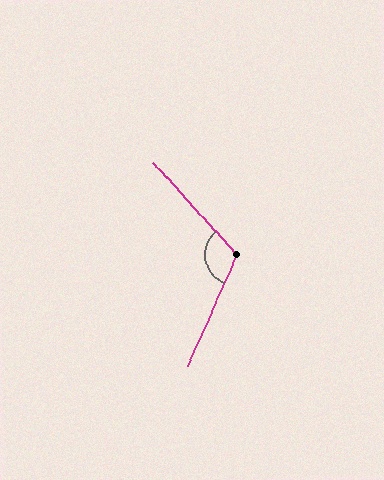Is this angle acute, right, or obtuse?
It is obtuse.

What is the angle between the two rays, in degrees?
Approximately 114 degrees.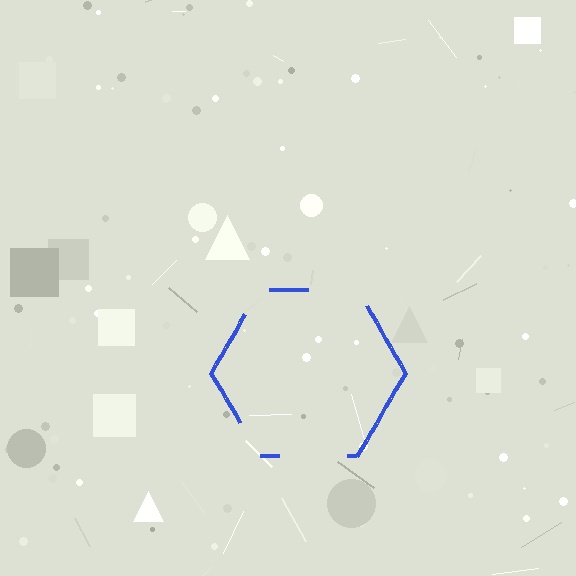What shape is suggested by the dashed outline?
The dashed outline suggests a hexagon.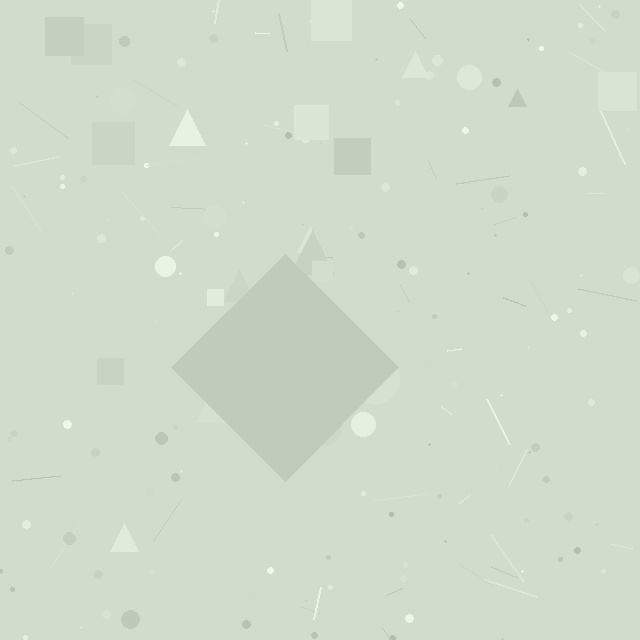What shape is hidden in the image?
A diamond is hidden in the image.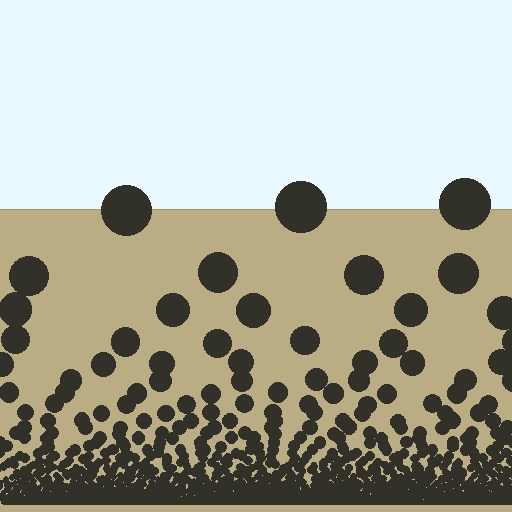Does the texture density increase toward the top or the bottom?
Density increases toward the bottom.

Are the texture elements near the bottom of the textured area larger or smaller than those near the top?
Smaller. The gradient is inverted — elements near the bottom are smaller and denser.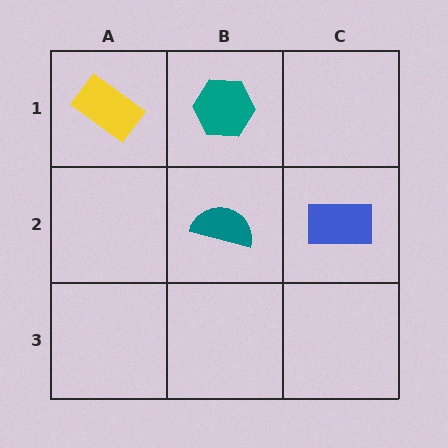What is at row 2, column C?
A blue rectangle.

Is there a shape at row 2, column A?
No, that cell is empty.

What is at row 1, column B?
A teal hexagon.